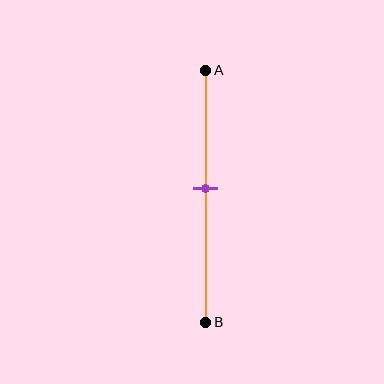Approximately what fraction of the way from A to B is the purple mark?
The purple mark is approximately 45% of the way from A to B.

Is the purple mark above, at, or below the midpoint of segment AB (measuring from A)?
The purple mark is above the midpoint of segment AB.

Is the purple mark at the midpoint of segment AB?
No, the mark is at about 45% from A, not at the 50% midpoint.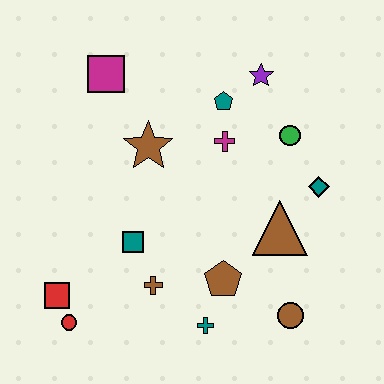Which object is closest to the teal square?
The brown cross is closest to the teal square.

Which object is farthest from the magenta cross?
The red circle is farthest from the magenta cross.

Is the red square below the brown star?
Yes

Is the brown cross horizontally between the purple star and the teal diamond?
No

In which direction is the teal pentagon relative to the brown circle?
The teal pentagon is above the brown circle.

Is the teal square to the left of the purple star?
Yes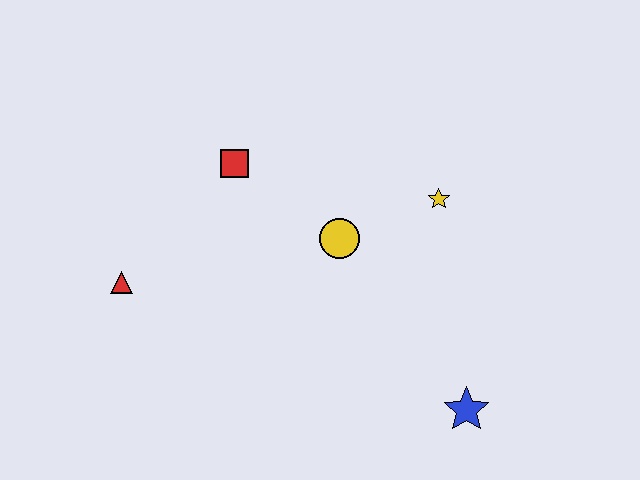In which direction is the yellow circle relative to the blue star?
The yellow circle is above the blue star.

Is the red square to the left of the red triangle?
No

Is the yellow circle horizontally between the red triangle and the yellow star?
Yes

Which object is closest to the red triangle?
The red square is closest to the red triangle.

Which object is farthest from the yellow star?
The red triangle is farthest from the yellow star.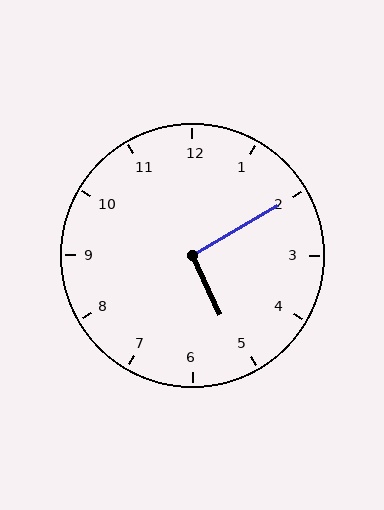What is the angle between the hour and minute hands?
Approximately 95 degrees.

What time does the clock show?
5:10.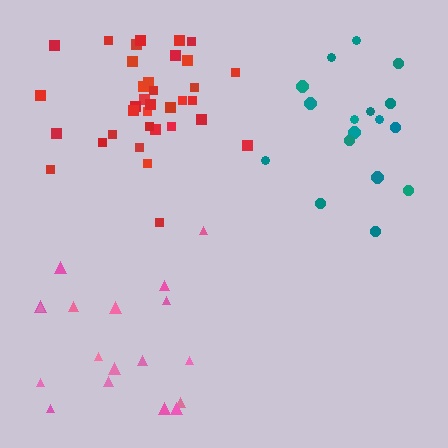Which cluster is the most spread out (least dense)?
Pink.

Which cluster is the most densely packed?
Red.